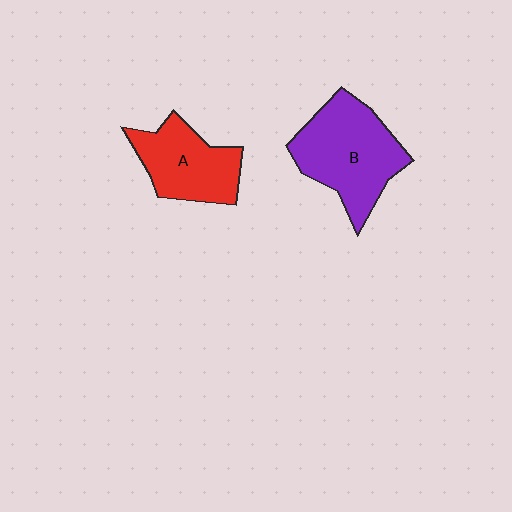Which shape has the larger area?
Shape B (purple).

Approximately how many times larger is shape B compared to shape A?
Approximately 1.4 times.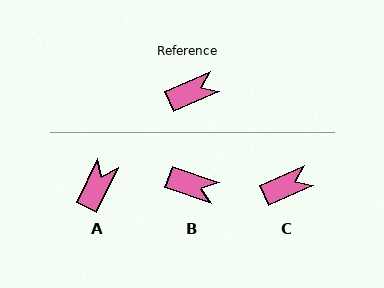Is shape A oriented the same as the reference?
No, it is off by about 40 degrees.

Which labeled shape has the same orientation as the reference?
C.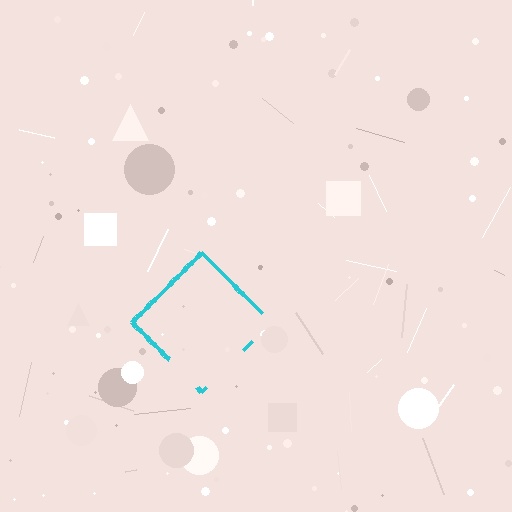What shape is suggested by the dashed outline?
The dashed outline suggests a diamond.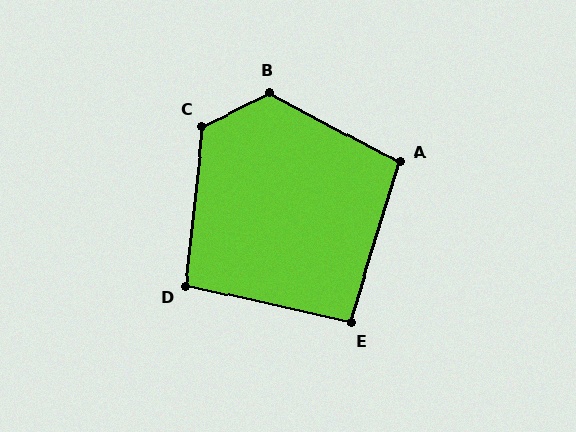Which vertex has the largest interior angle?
B, at approximately 126 degrees.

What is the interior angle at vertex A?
Approximately 101 degrees (obtuse).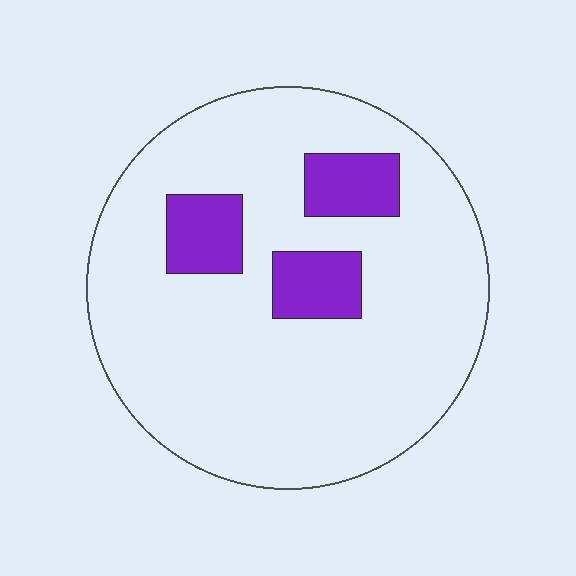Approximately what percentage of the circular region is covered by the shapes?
Approximately 15%.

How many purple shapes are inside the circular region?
3.